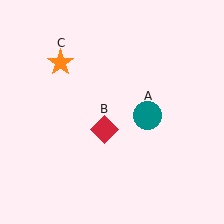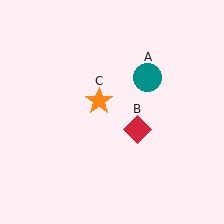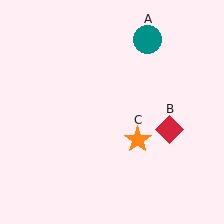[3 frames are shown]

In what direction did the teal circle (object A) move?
The teal circle (object A) moved up.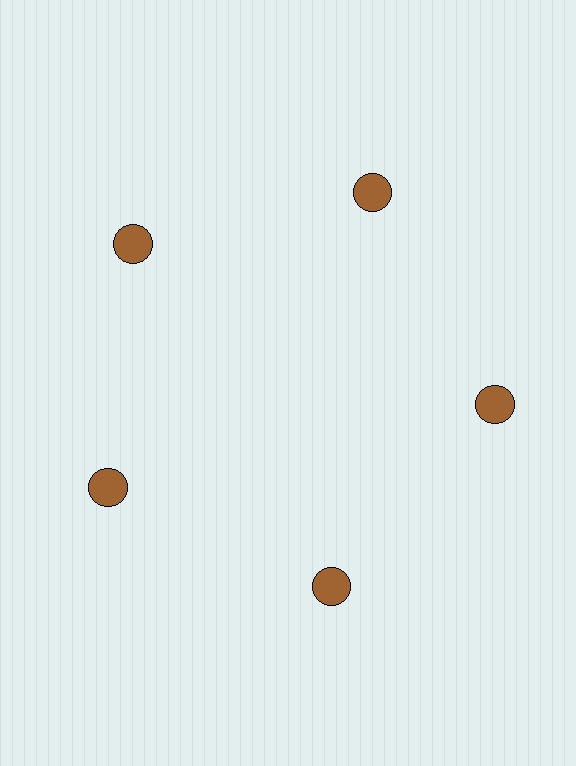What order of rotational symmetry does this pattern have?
This pattern has 5-fold rotational symmetry.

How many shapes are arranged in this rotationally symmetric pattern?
There are 5 shapes, arranged in 5 groups of 1.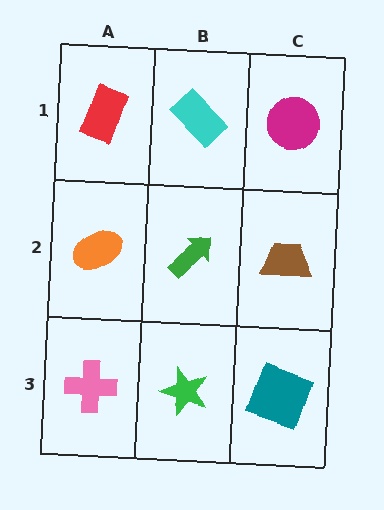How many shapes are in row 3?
3 shapes.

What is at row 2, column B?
A green arrow.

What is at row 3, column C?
A teal square.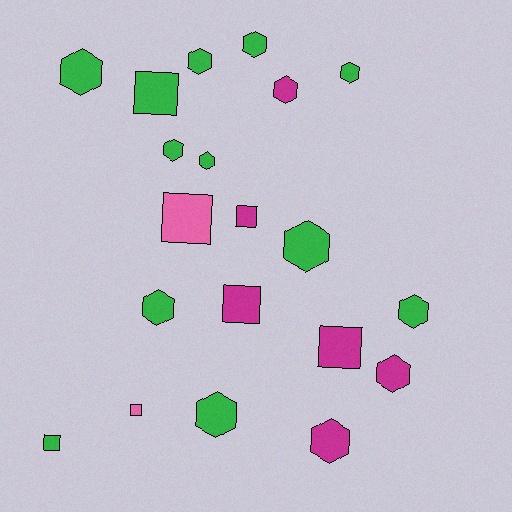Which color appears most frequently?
Green, with 12 objects.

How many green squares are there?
There are 2 green squares.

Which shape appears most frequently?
Hexagon, with 13 objects.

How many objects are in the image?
There are 20 objects.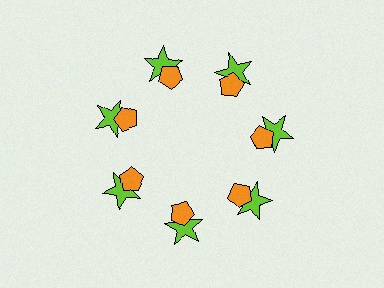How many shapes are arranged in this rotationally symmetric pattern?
There are 14 shapes, arranged in 7 groups of 2.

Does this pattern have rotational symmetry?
Yes, this pattern has 7-fold rotational symmetry. It looks the same after rotating 51 degrees around the center.